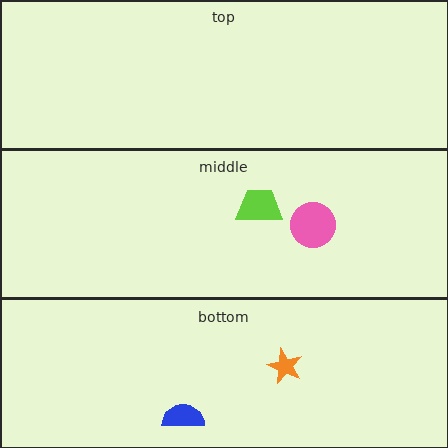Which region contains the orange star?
The bottom region.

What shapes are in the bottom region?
The orange star, the blue semicircle.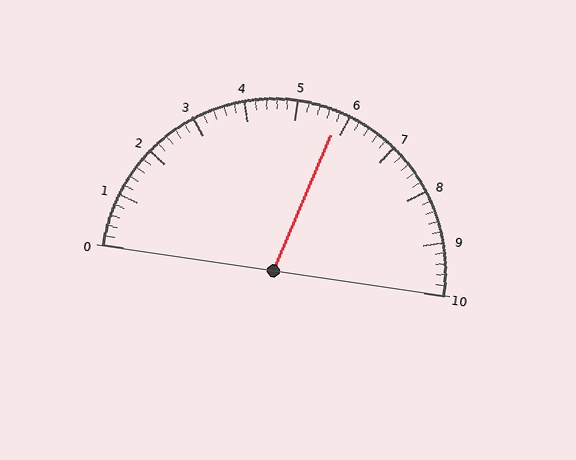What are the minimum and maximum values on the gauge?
The gauge ranges from 0 to 10.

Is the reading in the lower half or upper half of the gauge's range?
The reading is in the upper half of the range (0 to 10).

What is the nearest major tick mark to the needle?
The nearest major tick mark is 6.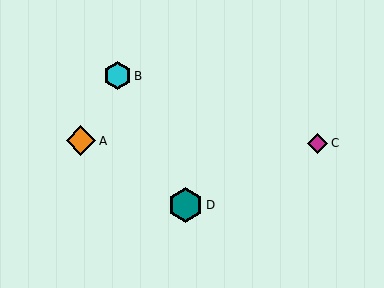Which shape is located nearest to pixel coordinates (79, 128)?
The orange diamond (labeled A) at (81, 141) is nearest to that location.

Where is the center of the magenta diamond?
The center of the magenta diamond is at (318, 143).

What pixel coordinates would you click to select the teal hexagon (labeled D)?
Click at (186, 205) to select the teal hexagon D.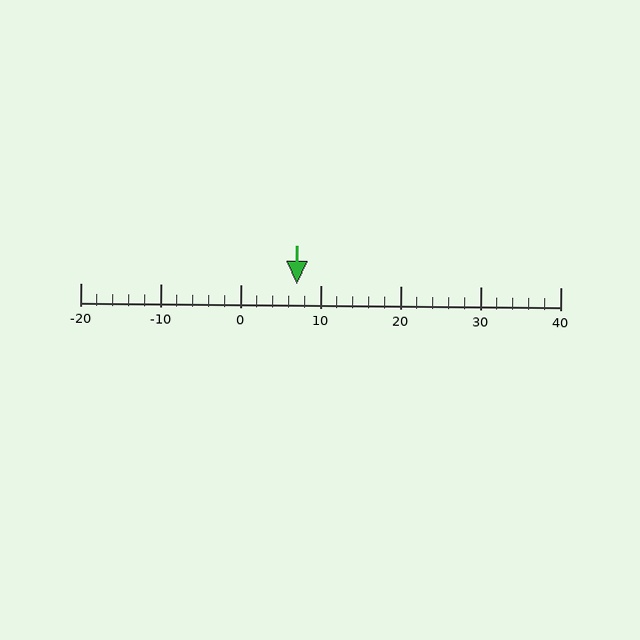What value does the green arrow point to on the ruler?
The green arrow points to approximately 7.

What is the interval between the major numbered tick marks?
The major tick marks are spaced 10 units apart.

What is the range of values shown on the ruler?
The ruler shows values from -20 to 40.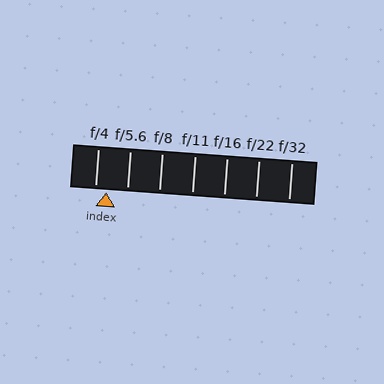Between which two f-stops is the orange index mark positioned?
The index mark is between f/4 and f/5.6.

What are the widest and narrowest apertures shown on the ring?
The widest aperture shown is f/4 and the narrowest is f/32.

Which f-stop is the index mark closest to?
The index mark is closest to f/4.